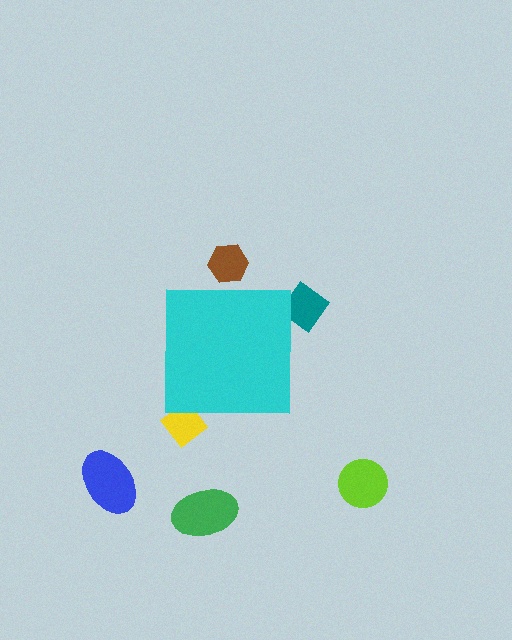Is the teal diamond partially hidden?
Yes, the teal diamond is partially hidden behind the cyan square.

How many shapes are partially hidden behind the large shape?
3 shapes are partially hidden.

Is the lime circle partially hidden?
No, the lime circle is fully visible.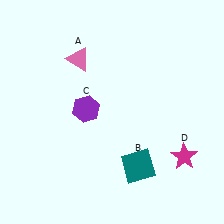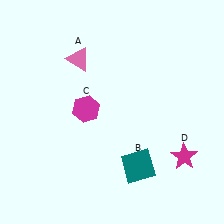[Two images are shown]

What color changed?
The hexagon (C) changed from purple in Image 1 to magenta in Image 2.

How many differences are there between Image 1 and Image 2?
There is 1 difference between the two images.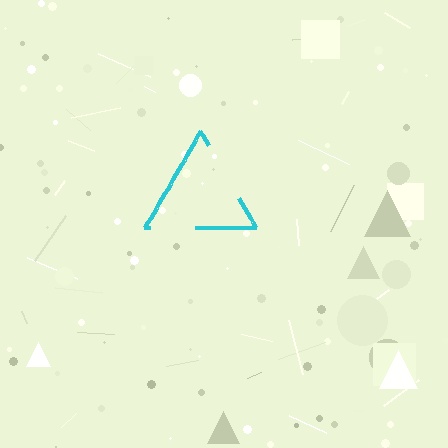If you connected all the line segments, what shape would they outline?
They would outline a triangle.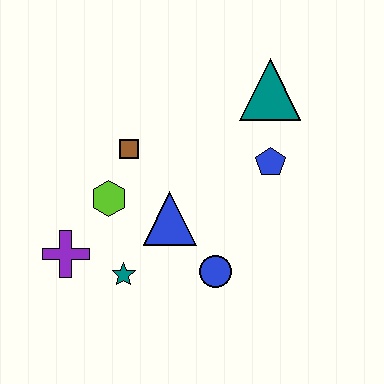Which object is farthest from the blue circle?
The teal triangle is farthest from the blue circle.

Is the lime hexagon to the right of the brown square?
No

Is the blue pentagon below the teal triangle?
Yes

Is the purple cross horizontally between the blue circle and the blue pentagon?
No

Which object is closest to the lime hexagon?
The brown square is closest to the lime hexagon.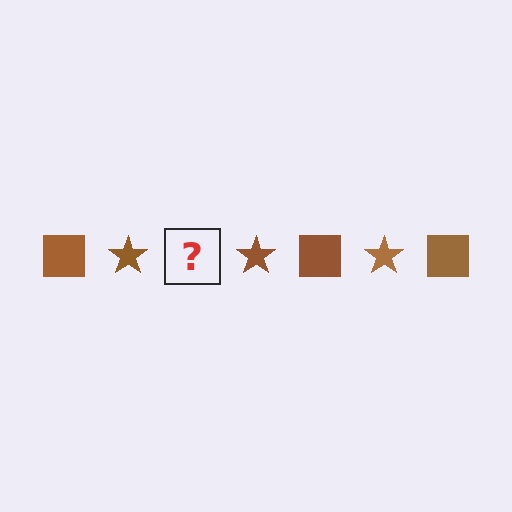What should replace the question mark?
The question mark should be replaced with a brown square.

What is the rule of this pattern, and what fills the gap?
The rule is that the pattern cycles through square, star shapes in brown. The gap should be filled with a brown square.